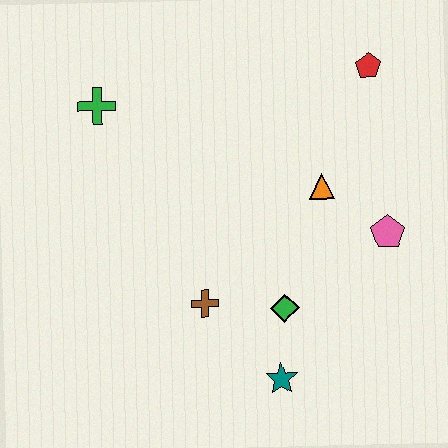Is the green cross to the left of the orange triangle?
Yes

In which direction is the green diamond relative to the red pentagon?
The green diamond is below the red pentagon.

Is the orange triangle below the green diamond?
No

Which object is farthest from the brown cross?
The red pentagon is farthest from the brown cross.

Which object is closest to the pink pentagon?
The orange triangle is closest to the pink pentagon.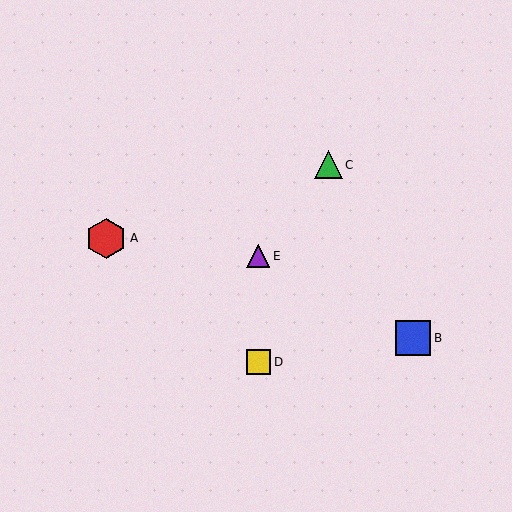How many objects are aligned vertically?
2 objects (D, E) are aligned vertically.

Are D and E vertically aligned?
Yes, both are at x≈258.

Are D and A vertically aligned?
No, D is at x≈258 and A is at x≈106.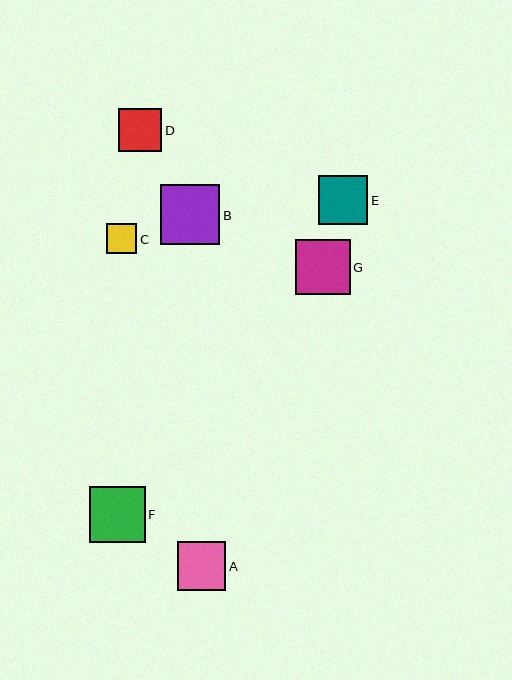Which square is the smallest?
Square C is the smallest with a size of approximately 31 pixels.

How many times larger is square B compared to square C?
Square B is approximately 1.9 times the size of square C.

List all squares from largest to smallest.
From largest to smallest: B, F, G, E, A, D, C.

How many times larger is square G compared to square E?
Square G is approximately 1.1 times the size of square E.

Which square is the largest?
Square B is the largest with a size of approximately 59 pixels.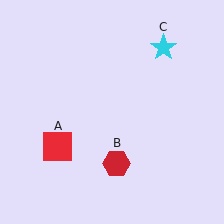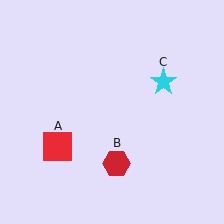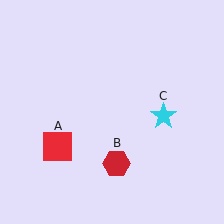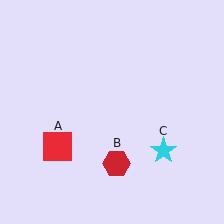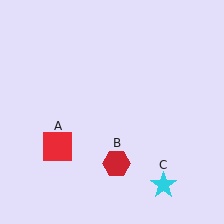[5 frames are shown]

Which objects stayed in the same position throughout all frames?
Red square (object A) and red hexagon (object B) remained stationary.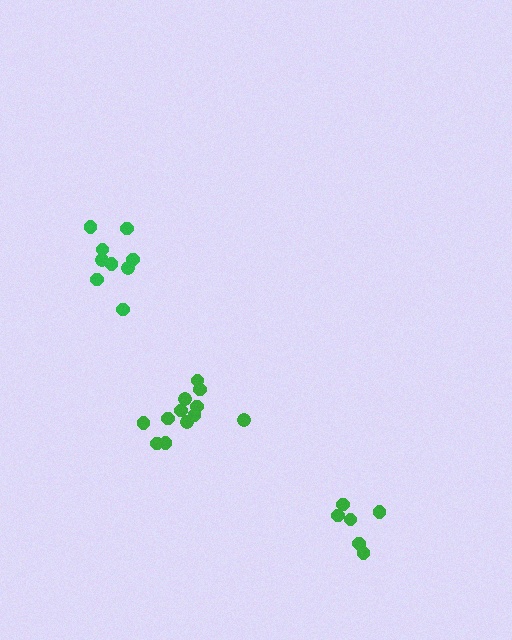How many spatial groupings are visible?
There are 3 spatial groupings.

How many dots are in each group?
Group 1: 12 dots, Group 2: 6 dots, Group 3: 9 dots (27 total).